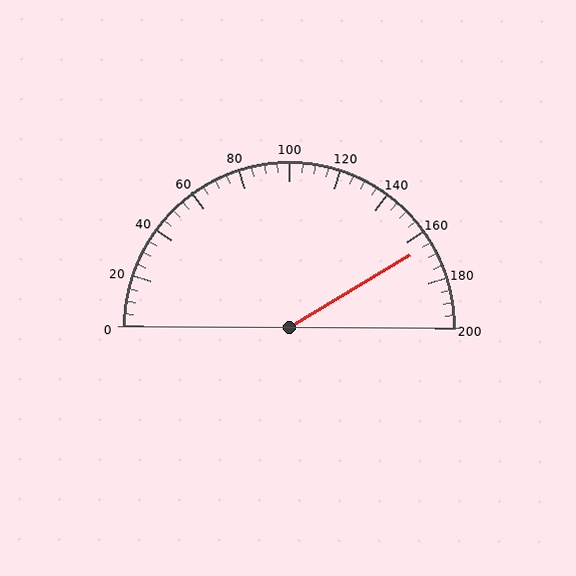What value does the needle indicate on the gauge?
The needle indicates approximately 165.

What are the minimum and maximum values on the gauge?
The gauge ranges from 0 to 200.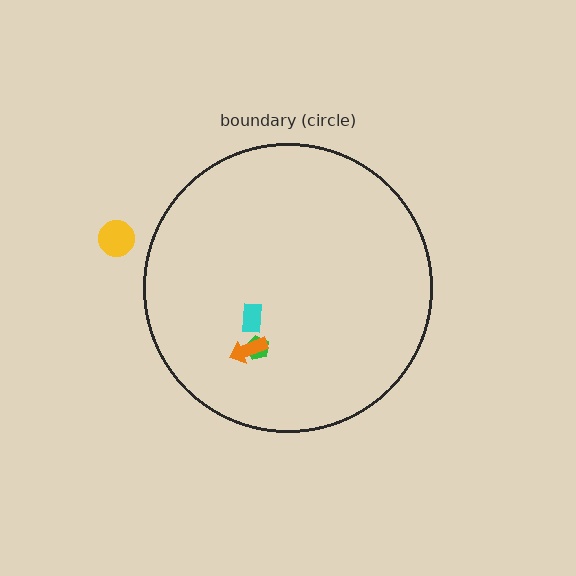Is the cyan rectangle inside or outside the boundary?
Inside.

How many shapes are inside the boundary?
3 inside, 1 outside.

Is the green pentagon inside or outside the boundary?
Inside.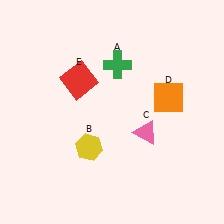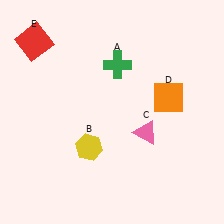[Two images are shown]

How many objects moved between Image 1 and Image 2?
1 object moved between the two images.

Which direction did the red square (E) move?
The red square (E) moved left.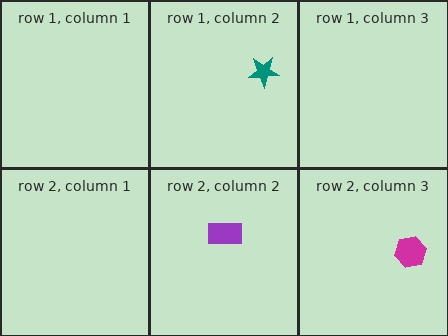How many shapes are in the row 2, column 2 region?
1.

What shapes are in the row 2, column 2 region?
The purple rectangle.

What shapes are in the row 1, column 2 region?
The teal star.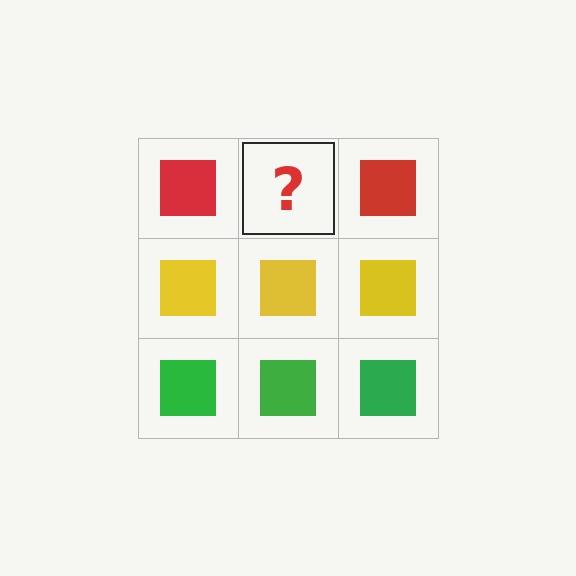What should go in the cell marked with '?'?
The missing cell should contain a red square.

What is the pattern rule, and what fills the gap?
The rule is that each row has a consistent color. The gap should be filled with a red square.